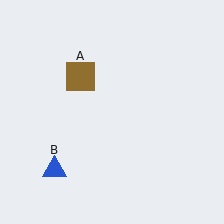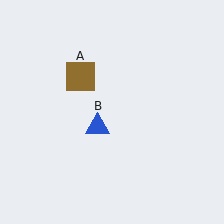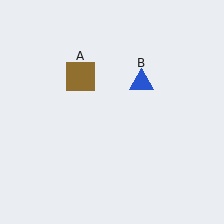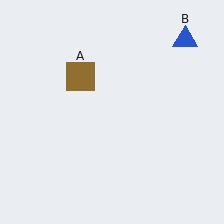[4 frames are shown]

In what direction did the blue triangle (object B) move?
The blue triangle (object B) moved up and to the right.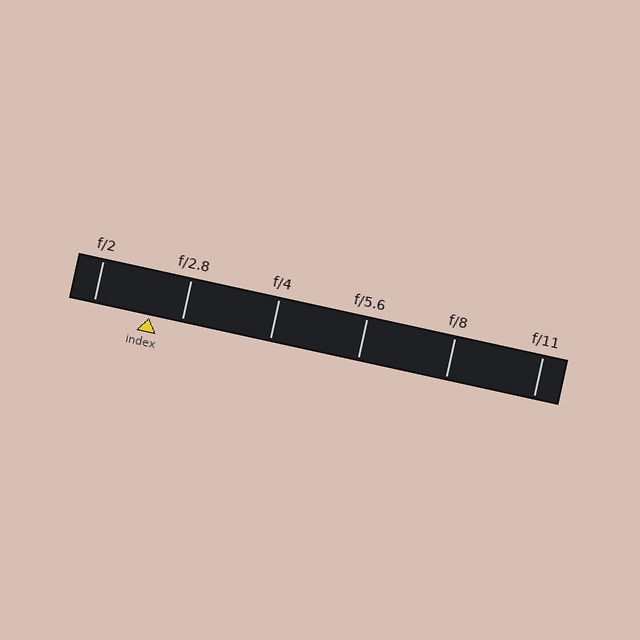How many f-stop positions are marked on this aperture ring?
There are 6 f-stop positions marked.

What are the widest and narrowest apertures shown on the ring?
The widest aperture shown is f/2 and the narrowest is f/11.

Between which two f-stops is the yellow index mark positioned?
The index mark is between f/2 and f/2.8.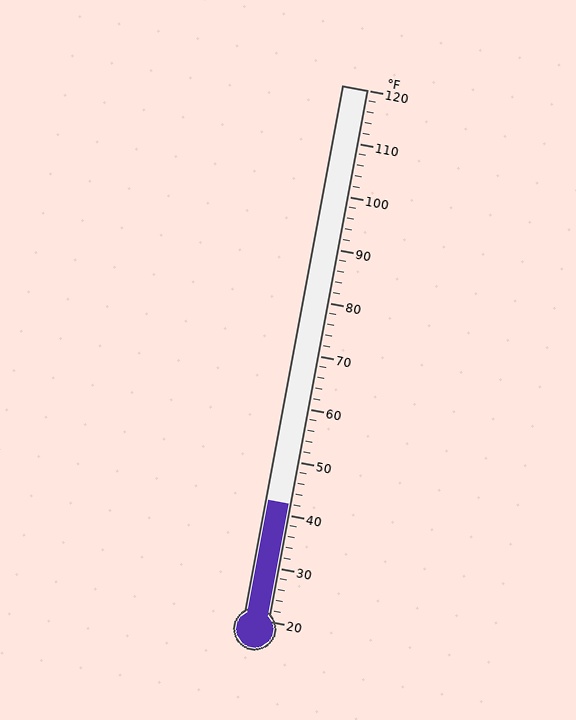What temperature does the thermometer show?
The thermometer shows approximately 42°F.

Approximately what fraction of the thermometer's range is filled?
The thermometer is filled to approximately 20% of its range.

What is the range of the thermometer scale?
The thermometer scale ranges from 20°F to 120°F.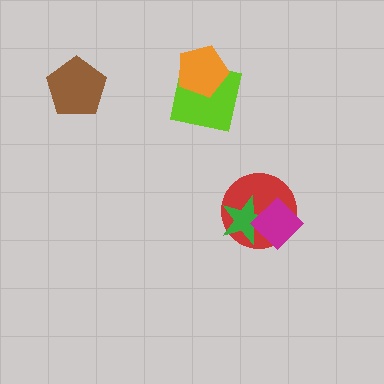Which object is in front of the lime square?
The orange pentagon is in front of the lime square.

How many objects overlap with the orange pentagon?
1 object overlaps with the orange pentagon.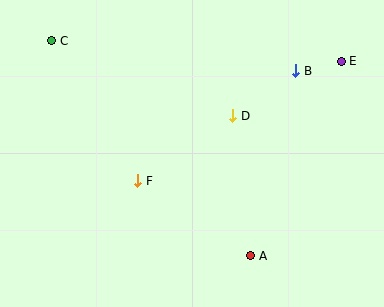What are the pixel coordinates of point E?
Point E is at (341, 61).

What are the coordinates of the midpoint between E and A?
The midpoint between E and A is at (296, 159).